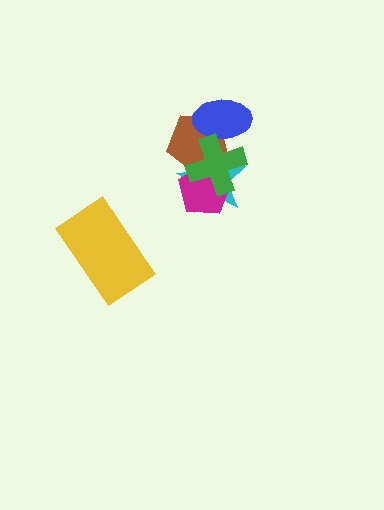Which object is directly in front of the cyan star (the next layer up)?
The magenta pentagon is directly in front of the cyan star.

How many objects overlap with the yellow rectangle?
0 objects overlap with the yellow rectangle.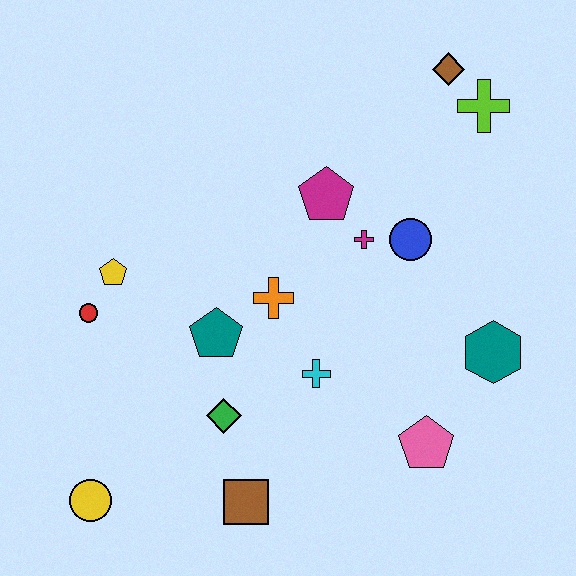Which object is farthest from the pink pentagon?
The brown diamond is farthest from the pink pentagon.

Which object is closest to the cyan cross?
The orange cross is closest to the cyan cross.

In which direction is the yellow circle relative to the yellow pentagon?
The yellow circle is below the yellow pentagon.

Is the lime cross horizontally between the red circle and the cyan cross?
No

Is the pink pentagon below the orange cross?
Yes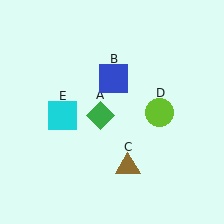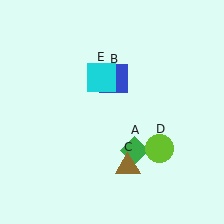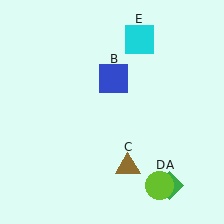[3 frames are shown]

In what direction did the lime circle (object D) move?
The lime circle (object D) moved down.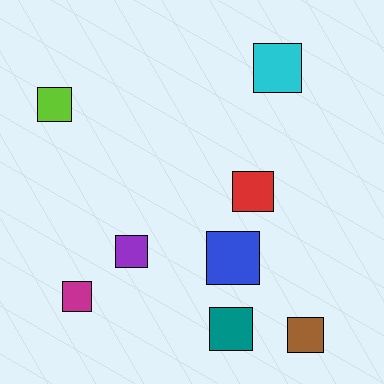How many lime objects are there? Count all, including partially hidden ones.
There is 1 lime object.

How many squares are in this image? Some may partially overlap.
There are 8 squares.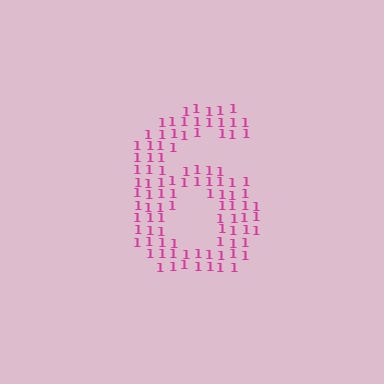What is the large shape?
The large shape is the digit 6.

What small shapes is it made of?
It is made of small digit 1's.